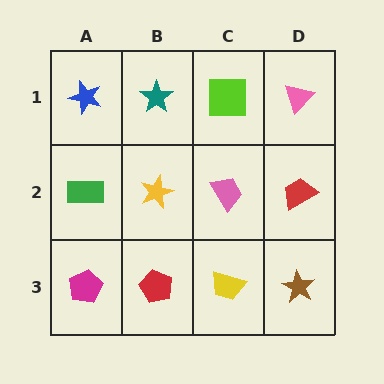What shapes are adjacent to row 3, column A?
A green rectangle (row 2, column A), a red pentagon (row 3, column B).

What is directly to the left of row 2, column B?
A green rectangle.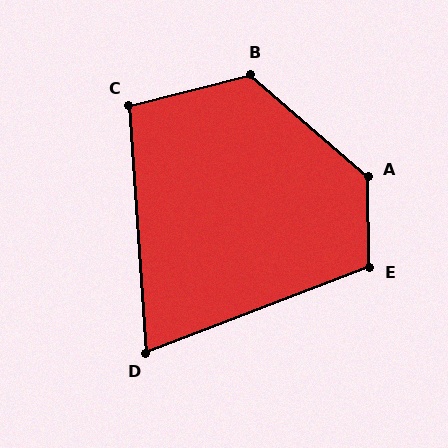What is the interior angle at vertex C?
Approximately 101 degrees (obtuse).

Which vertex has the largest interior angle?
A, at approximately 132 degrees.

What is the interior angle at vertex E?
Approximately 110 degrees (obtuse).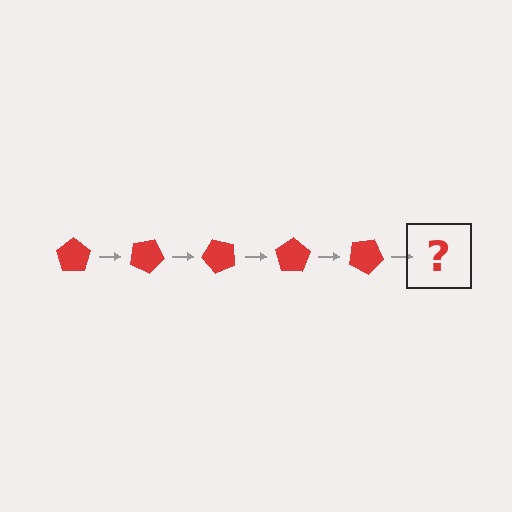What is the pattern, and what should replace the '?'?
The pattern is that the pentagon rotates 25 degrees each step. The '?' should be a red pentagon rotated 125 degrees.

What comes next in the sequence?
The next element should be a red pentagon rotated 125 degrees.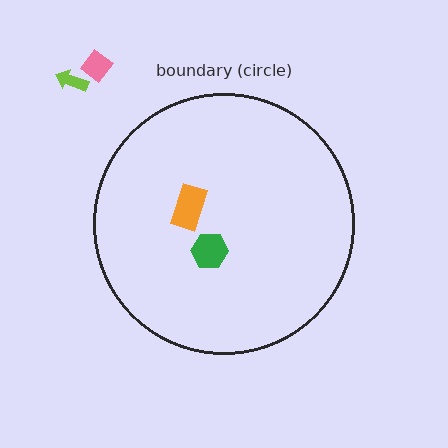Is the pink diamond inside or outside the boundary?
Outside.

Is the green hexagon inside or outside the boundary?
Inside.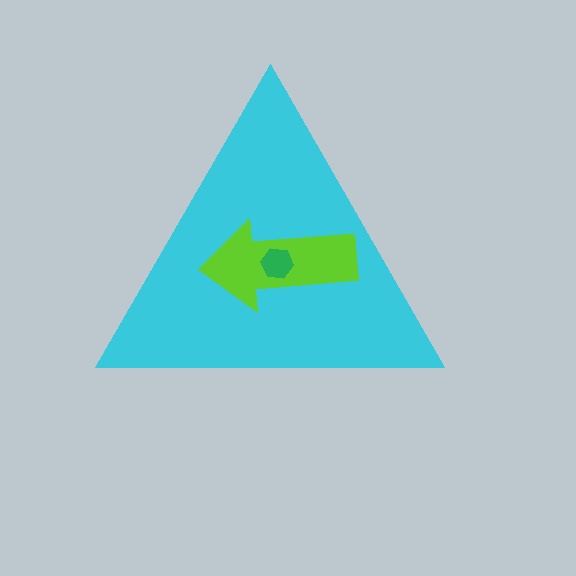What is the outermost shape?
The cyan triangle.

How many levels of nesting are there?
3.